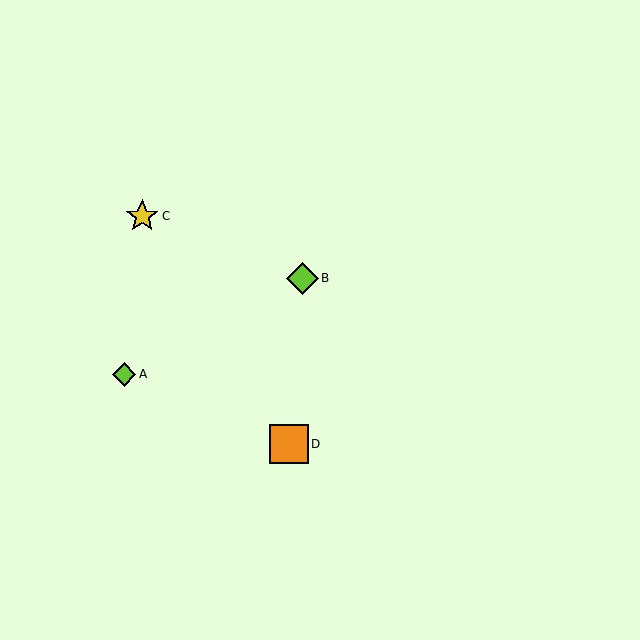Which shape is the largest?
The orange square (labeled D) is the largest.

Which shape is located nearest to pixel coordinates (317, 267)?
The lime diamond (labeled B) at (302, 278) is nearest to that location.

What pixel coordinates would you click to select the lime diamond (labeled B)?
Click at (302, 278) to select the lime diamond B.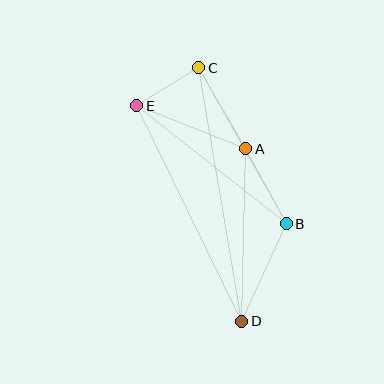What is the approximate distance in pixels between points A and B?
The distance between A and B is approximately 85 pixels.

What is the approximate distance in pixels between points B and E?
The distance between B and E is approximately 190 pixels.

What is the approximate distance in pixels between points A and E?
The distance between A and E is approximately 117 pixels.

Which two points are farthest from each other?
Points C and D are farthest from each other.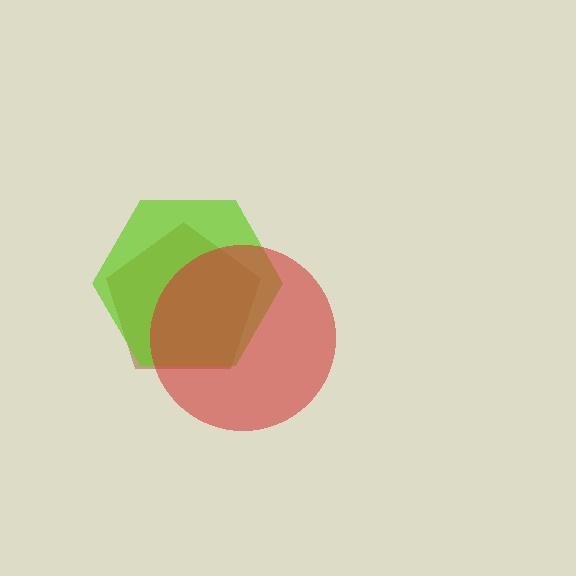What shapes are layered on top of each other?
The layered shapes are: a brown pentagon, a lime hexagon, a red circle.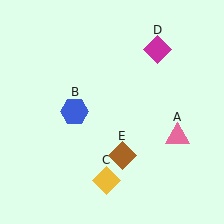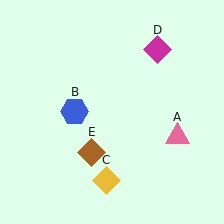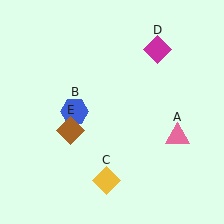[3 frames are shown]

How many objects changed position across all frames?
1 object changed position: brown diamond (object E).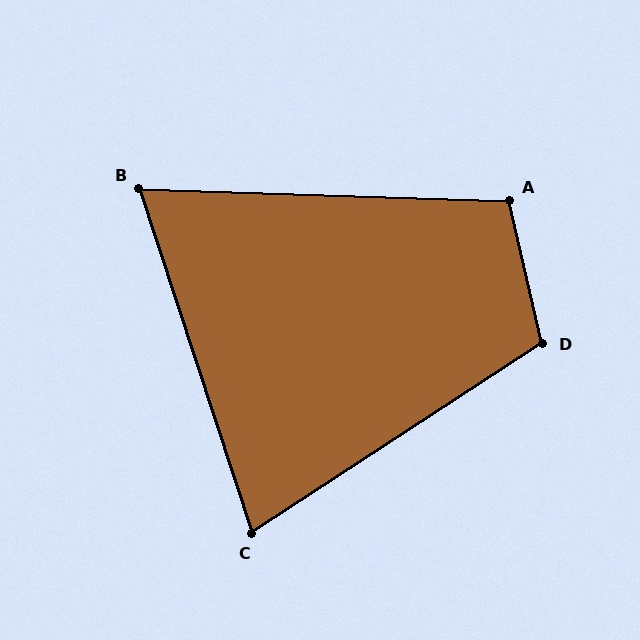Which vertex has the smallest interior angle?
B, at approximately 70 degrees.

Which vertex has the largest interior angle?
D, at approximately 110 degrees.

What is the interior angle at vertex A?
Approximately 105 degrees (obtuse).